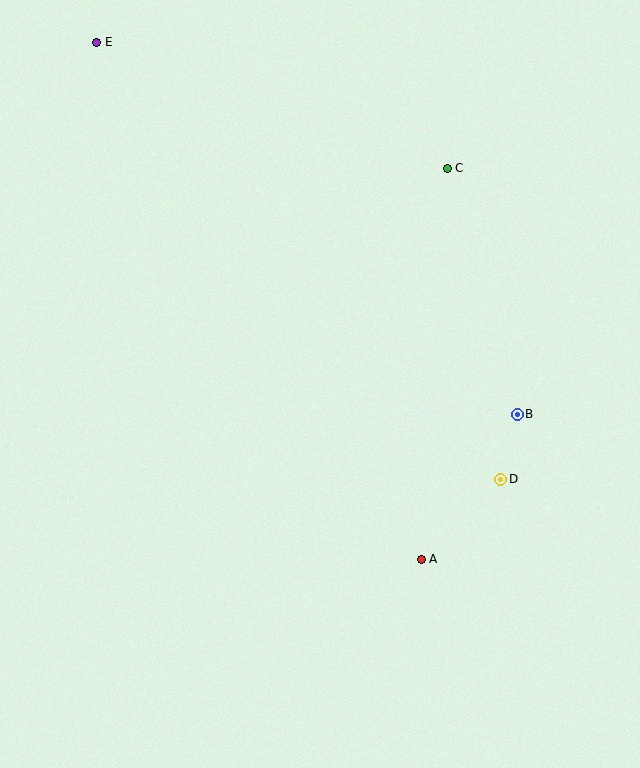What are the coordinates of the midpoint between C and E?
The midpoint between C and E is at (272, 105).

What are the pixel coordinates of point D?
Point D is at (501, 479).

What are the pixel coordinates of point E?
Point E is at (97, 42).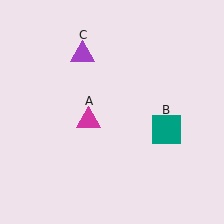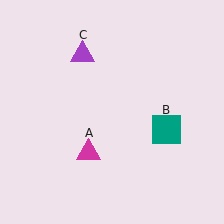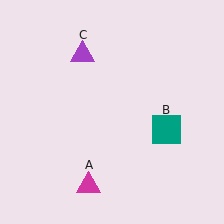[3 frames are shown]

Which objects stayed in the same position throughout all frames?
Teal square (object B) and purple triangle (object C) remained stationary.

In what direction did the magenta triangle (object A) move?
The magenta triangle (object A) moved down.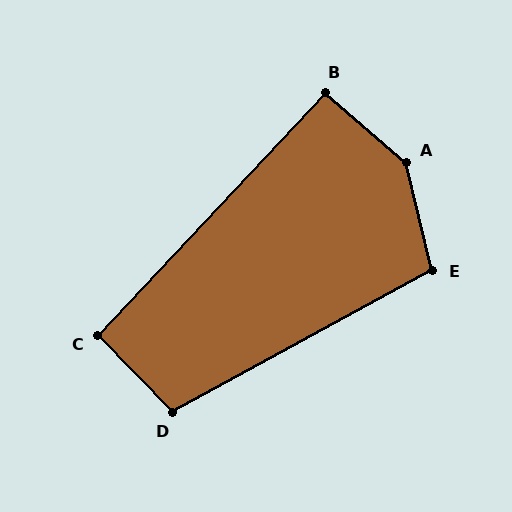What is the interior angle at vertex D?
Approximately 106 degrees (obtuse).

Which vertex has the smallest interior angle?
C, at approximately 93 degrees.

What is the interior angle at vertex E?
Approximately 105 degrees (obtuse).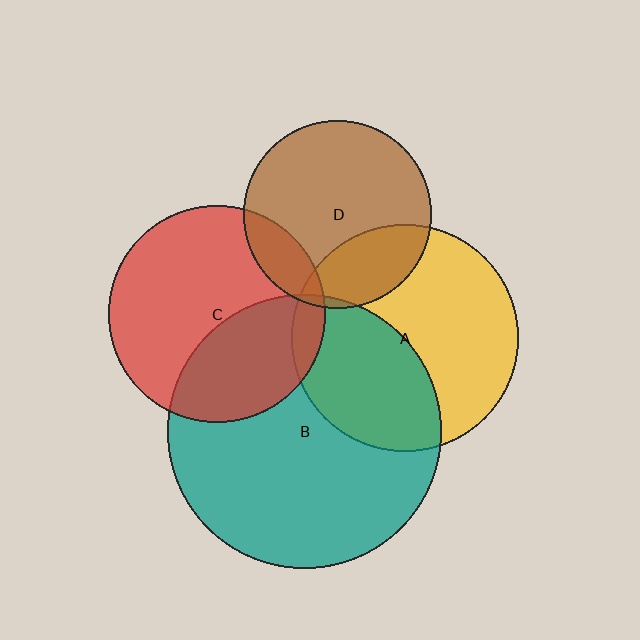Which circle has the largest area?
Circle B (teal).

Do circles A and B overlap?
Yes.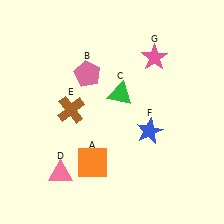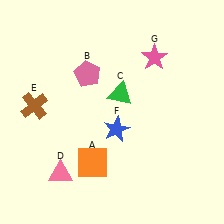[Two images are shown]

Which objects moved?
The objects that moved are: the brown cross (E), the blue star (F).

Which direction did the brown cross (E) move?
The brown cross (E) moved left.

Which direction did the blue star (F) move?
The blue star (F) moved left.